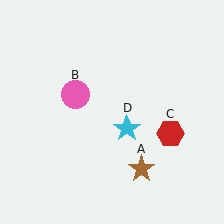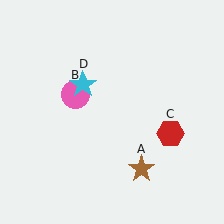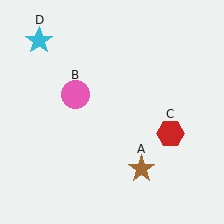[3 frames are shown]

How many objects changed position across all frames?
1 object changed position: cyan star (object D).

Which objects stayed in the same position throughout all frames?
Brown star (object A) and pink circle (object B) and red hexagon (object C) remained stationary.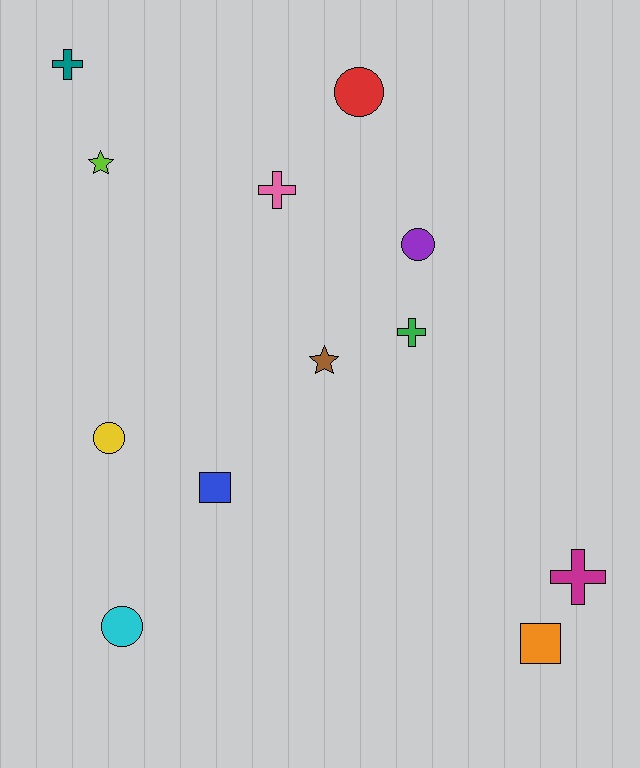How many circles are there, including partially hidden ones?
There are 4 circles.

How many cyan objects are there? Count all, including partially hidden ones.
There is 1 cyan object.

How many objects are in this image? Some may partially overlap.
There are 12 objects.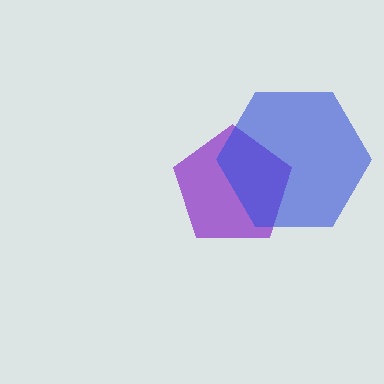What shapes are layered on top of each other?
The layered shapes are: a purple pentagon, a blue hexagon.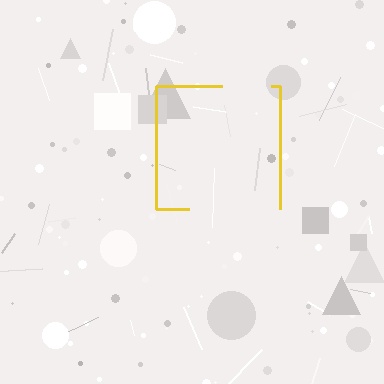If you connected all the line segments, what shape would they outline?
They would outline a square.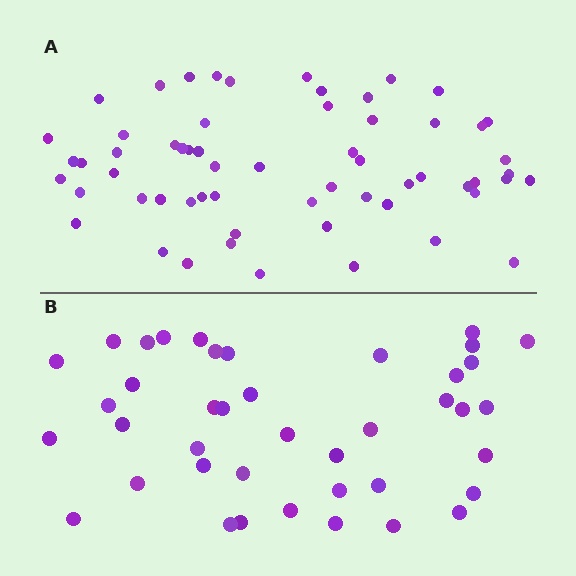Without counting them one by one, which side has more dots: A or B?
Region A (the top region) has more dots.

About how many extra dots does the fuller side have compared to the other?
Region A has approximately 20 more dots than region B.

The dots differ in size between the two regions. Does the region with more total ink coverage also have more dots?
No. Region B has more total ink coverage because its dots are larger, but region A actually contains more individual dots. Total area can be misleading — the number of items is what matters here.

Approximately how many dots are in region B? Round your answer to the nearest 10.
About 40 dots. (The exact count is 41, which rounds to 40.)